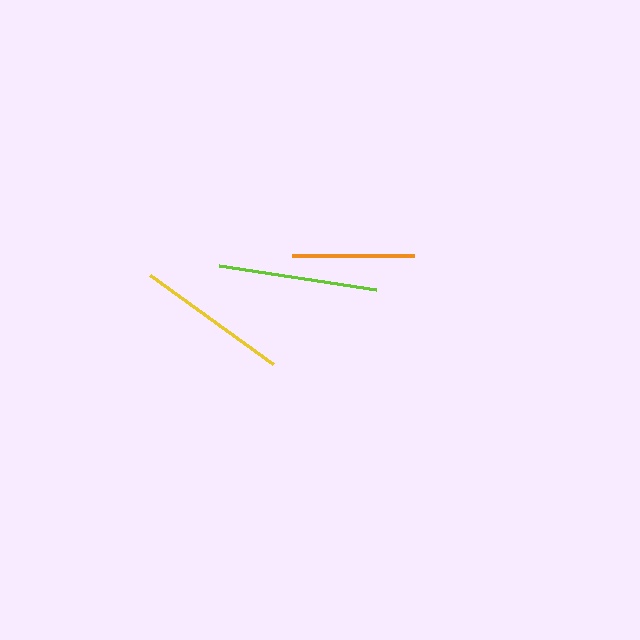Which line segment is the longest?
The lime line is the longest at approximately 159 pixels.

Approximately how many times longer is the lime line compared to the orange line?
The lime line is approximately 1.3 times the length of the orange line.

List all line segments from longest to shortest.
From longest to shortest: lime, yellow, orange.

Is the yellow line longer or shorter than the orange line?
The yellow line is longer than the orange line.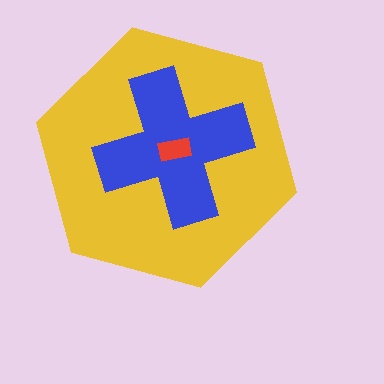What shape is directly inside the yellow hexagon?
The blue cross.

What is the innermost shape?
The red rectangle.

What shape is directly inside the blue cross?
The red rectangle.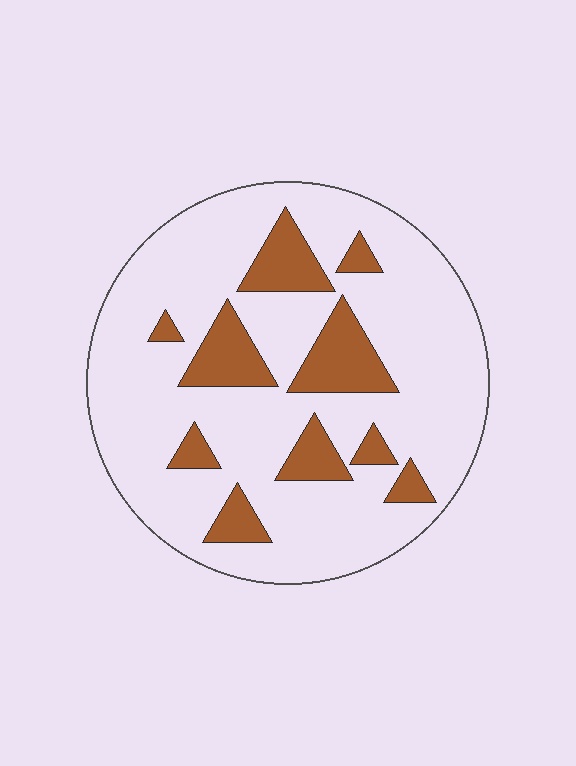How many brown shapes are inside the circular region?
10.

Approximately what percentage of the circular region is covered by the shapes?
Approximately 20%.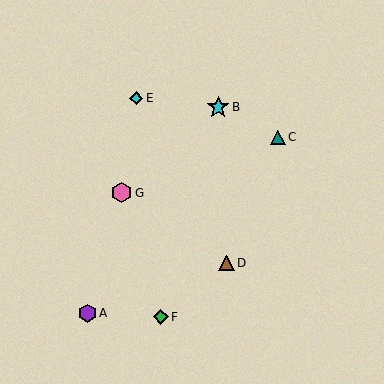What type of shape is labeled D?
Shape D is a brown triangle.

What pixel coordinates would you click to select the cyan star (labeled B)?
Click at (218, 107) to select the cyan star B.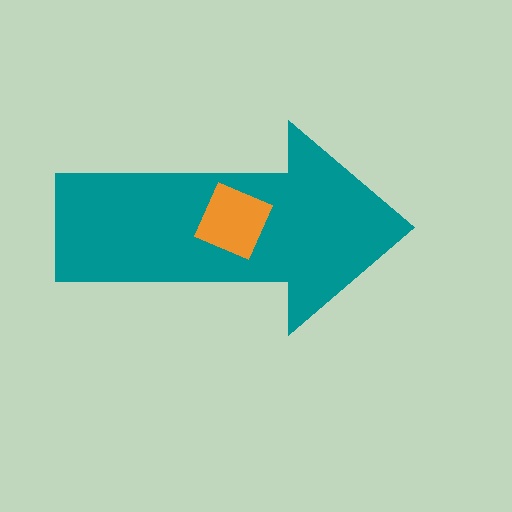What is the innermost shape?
The orange square.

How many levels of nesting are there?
2.